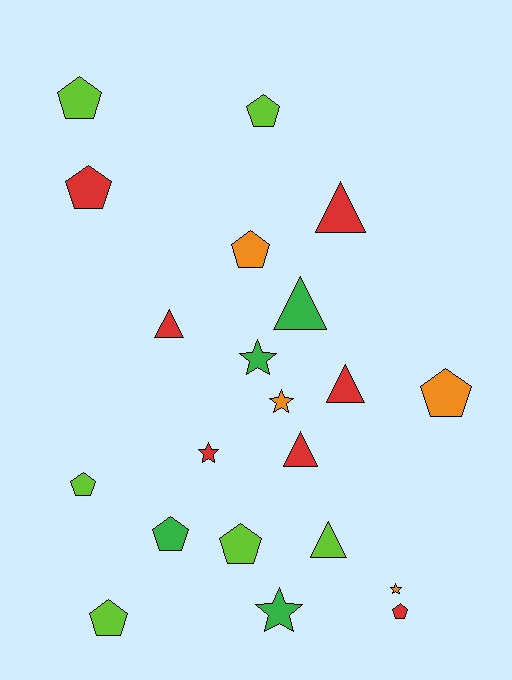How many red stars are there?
There is 1 red star.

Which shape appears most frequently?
Pentagon, with 10 objects.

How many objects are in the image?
There are 21 objects.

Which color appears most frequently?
Red, with 7 objects.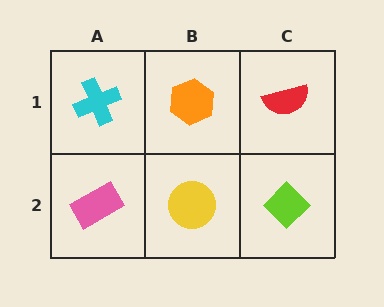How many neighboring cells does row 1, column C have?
2.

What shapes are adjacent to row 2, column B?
An orange hexagon (row 1, column B), a pink rectangle (row 2, column A), a lime diamond (row 2, column C).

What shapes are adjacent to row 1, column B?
A yellow circle (row 2, column B), a cyan cross (row 1, column A), a red semicircle (row 1, column C).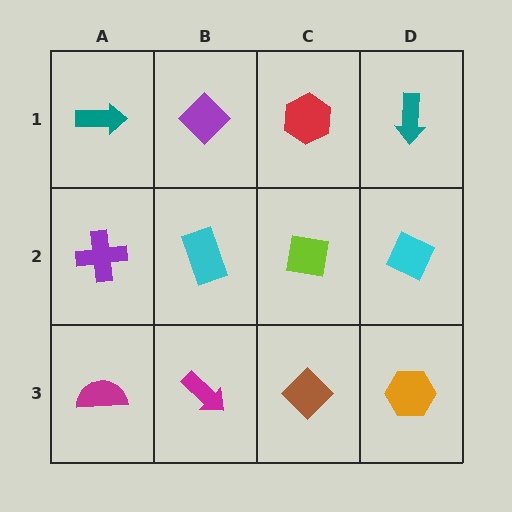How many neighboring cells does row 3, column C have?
3.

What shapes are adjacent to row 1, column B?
A cyan rectangle (row 2, column B), a teal arrow (row 1, column A), a red hexagon (row 1, column C).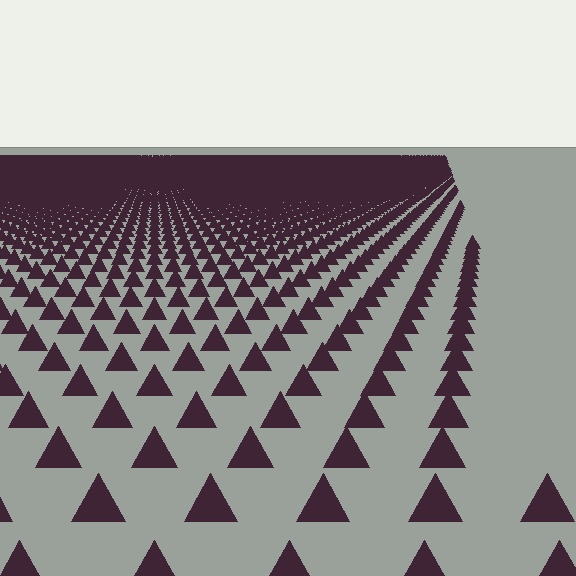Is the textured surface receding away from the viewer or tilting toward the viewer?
The surface is receding away from the viewer. Texture elements get smaller and denser toward the top.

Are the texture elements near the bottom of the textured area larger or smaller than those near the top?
Larger. Near the bottom, elements are closer to the viewer and appear at a bigger on-screen size.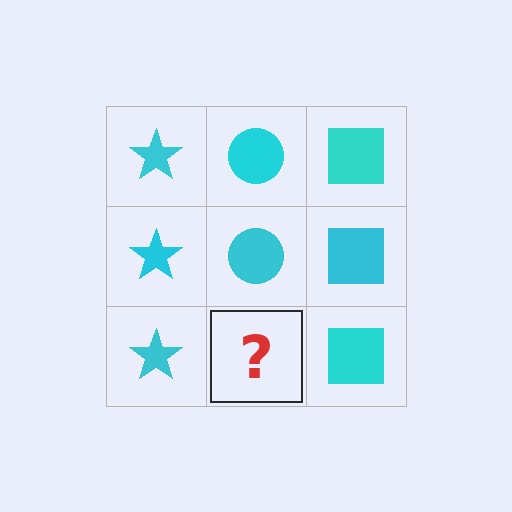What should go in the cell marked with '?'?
The missing cell should contain a cyan circle.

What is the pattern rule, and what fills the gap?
The rule is that each column has a consistent shape. The gap should be filled with a cyan circle.